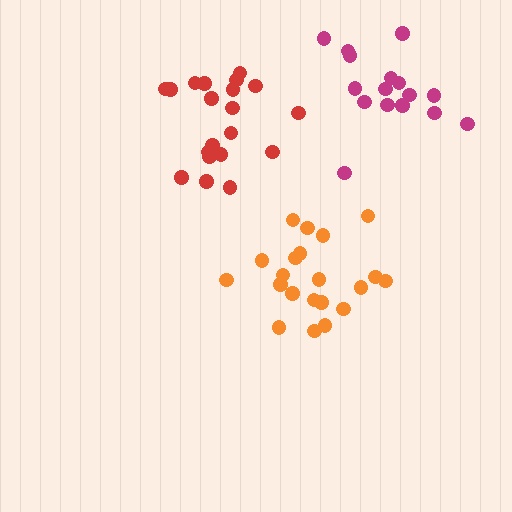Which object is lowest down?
The orange cluster is bottommost.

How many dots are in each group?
Group 1: 21 dots, Group 2: 20 dots, Group 3: 16 dots (57 total).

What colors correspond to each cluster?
The clusters are colored: orange, red, magenta.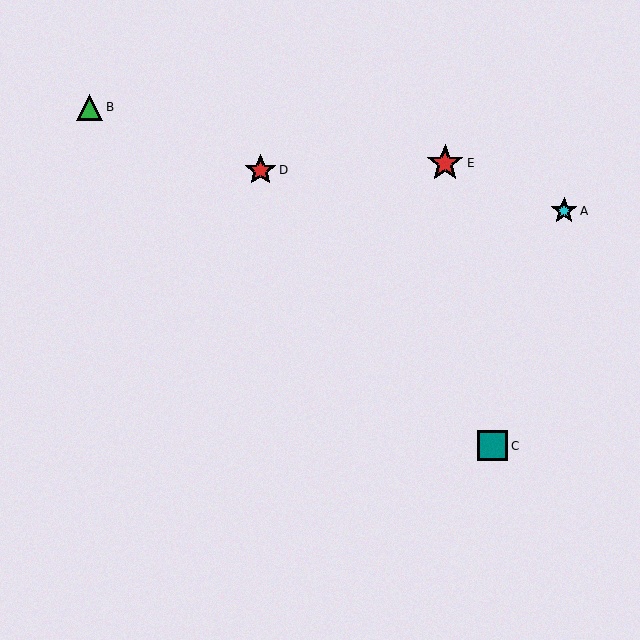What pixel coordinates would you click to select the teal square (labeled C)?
Click at (493, 446) to select the teal square C.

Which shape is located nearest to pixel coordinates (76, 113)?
The green triangle (labeled B) at (89, 107) is nearest to that location.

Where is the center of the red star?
The center of the red star is at (445, 163).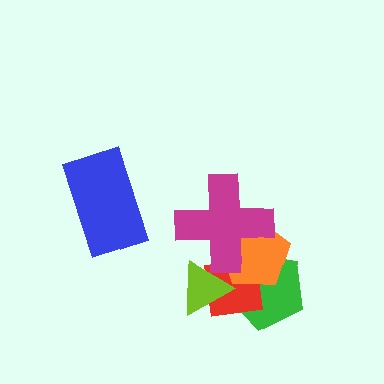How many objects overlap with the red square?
4 objects overlap with the red square.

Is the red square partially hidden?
Yes, it is partially covered by another shape.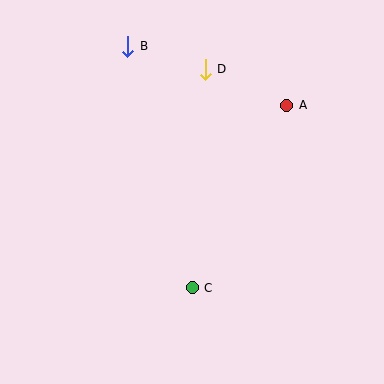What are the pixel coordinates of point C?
Point C is at (192, 288).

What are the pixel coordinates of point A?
Point A is at (287, 105).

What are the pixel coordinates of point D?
Point D is at (205, 69).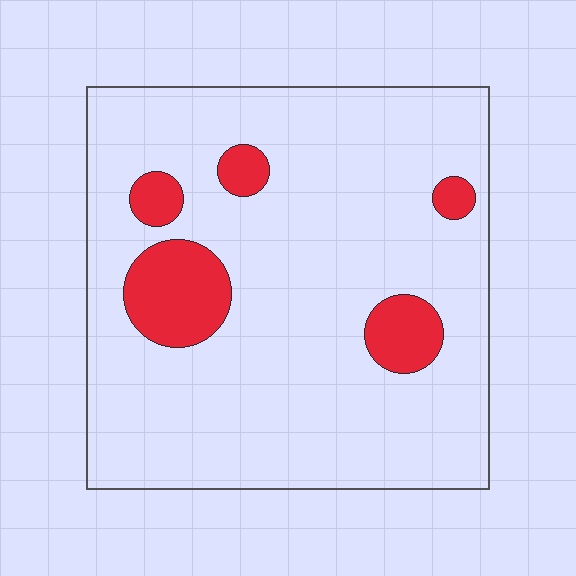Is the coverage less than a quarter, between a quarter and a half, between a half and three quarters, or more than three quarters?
Less than a quarter.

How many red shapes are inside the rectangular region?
5.